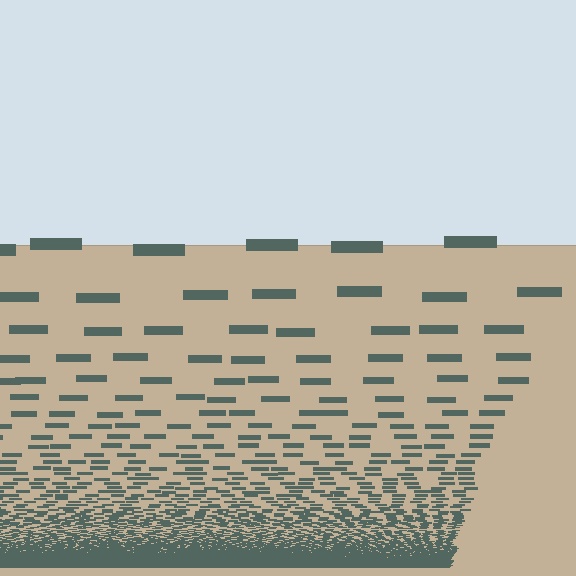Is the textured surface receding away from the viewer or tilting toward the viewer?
The surface appears to tilt toward the viewer. Texture elements get larger and sparser toward the top.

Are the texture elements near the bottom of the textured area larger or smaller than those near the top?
Smaller. The gradient is inverted — elements near the bottom are smaller and denser.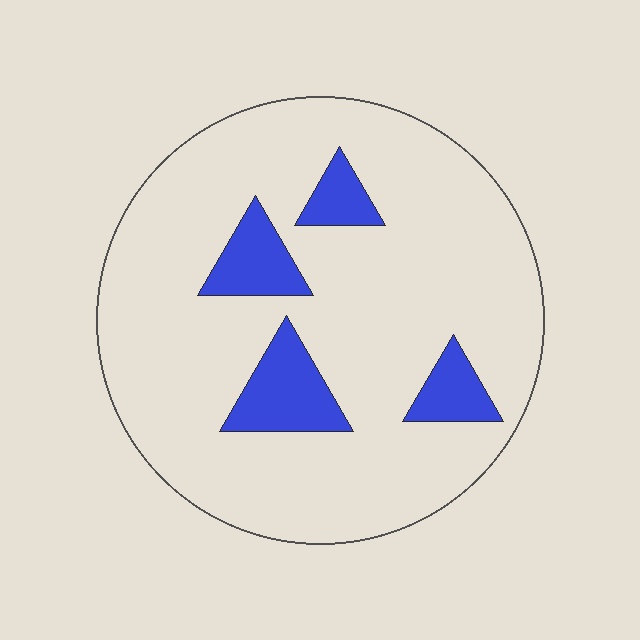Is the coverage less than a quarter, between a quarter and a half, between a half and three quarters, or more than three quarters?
Less than a quarter.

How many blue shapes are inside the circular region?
4.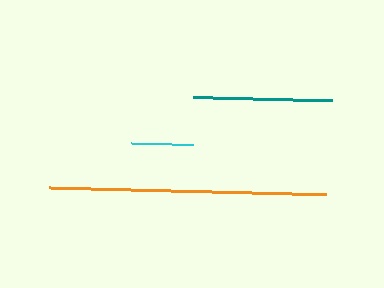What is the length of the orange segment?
The orange segment is approximately 277 pixels long.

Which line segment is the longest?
The orange line is the longest at approximately 277 pixels.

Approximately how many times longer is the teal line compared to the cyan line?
The teal line is approximately 2.3 times the length of the cyan line.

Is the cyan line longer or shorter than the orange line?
The orange line is longer than the cyan line.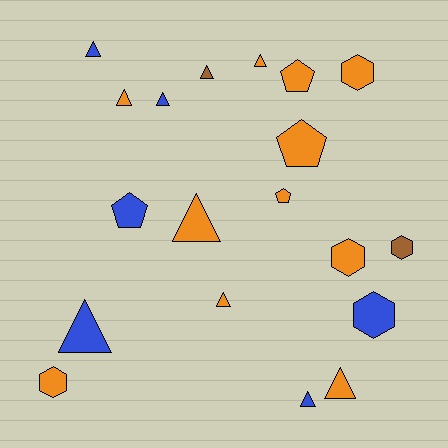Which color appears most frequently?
Orange, with 11 objects.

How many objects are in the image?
There are 19 objects.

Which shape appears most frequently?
Triangle, with 10 objects.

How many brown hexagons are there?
There is 1 brown hexagon.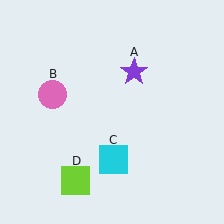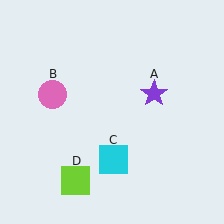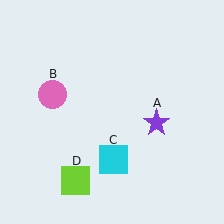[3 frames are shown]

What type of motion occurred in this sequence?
The purple star (object A) rotated clockwise around the center of the scene.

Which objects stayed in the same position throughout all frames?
Pink circle (object B) and cyan square (object C) and lime square (object D) remained stationary.